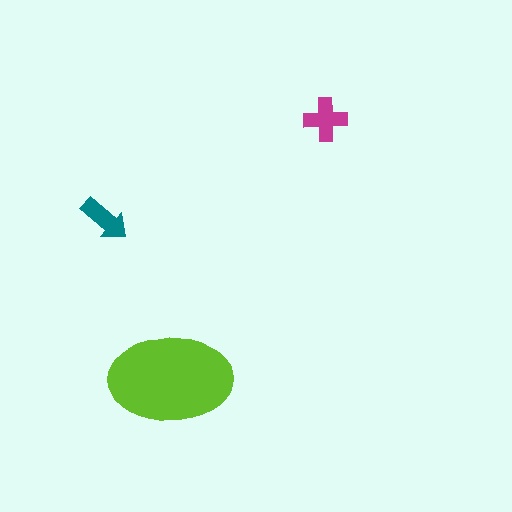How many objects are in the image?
There are 3 objects in the image.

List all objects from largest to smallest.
The lime ellipse, the magenta cross, the teal arrow.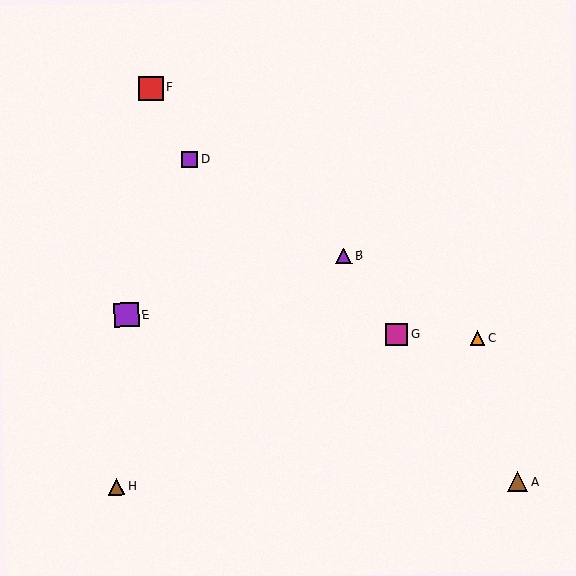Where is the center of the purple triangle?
The center of the purple triangle is at (344, 256).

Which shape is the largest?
The purple square (labeled E) is the largest.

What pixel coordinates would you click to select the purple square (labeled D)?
Click at (190, 159) to select the purple square D.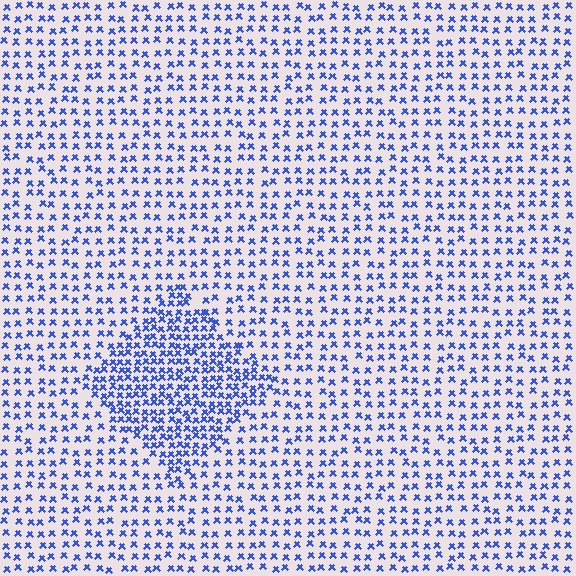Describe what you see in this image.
The image contains small blue elements arranged at two different densities. A diamond-shaped region is visible where the elements are more densely packed than the surrounding area.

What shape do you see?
I see a diamond.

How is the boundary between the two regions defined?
The boundary is defined by a change in element density (approximately 2.0x ratio). All elements are the same color, size, and shape.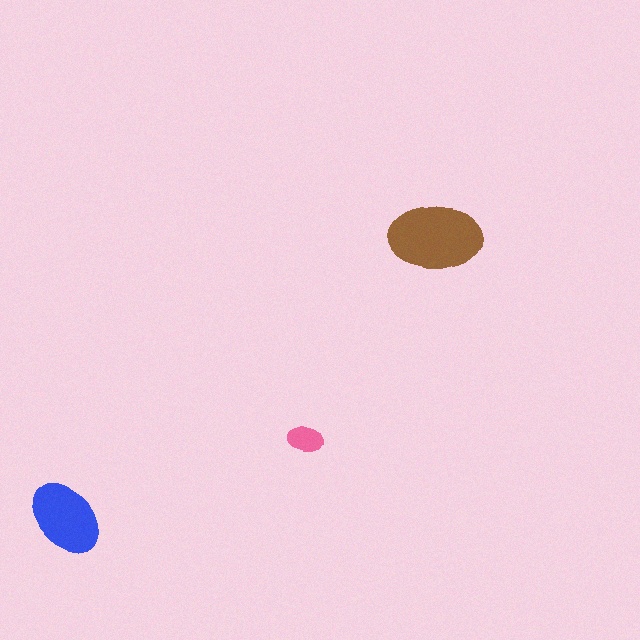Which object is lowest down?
The blue ellipse is bottommost.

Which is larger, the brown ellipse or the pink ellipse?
The brown one.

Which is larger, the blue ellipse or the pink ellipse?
The blue one.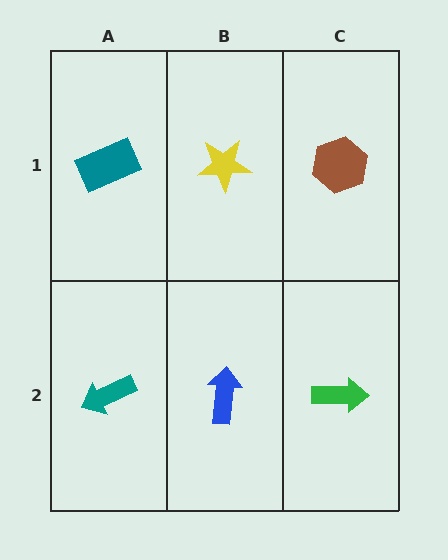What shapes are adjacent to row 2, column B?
A yellow star (row 1, column B), a teal arrow (row 2, column A), a green arrow (row 2, column C).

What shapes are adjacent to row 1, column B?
A blue arrow (row 2, column B), a teal rectangle (row 1, column A), a brown hexagon (row 1, column C).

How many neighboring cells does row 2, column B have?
3.